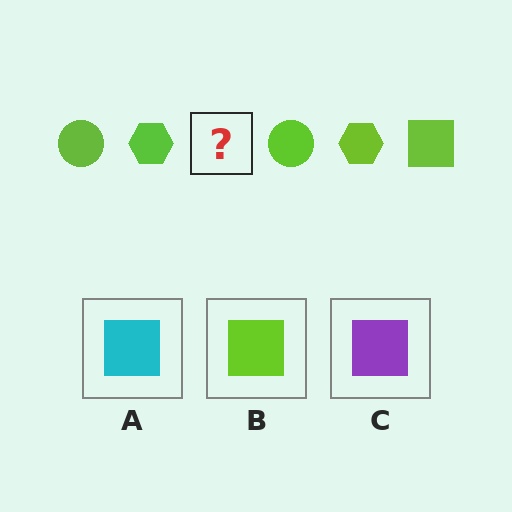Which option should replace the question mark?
Option B.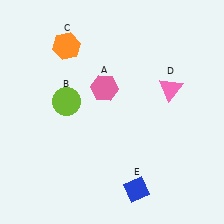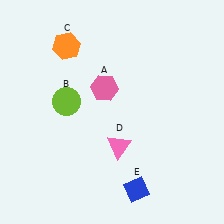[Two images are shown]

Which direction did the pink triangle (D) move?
The pink triangle (D) moved down.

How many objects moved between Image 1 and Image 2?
1 object moved between the two images.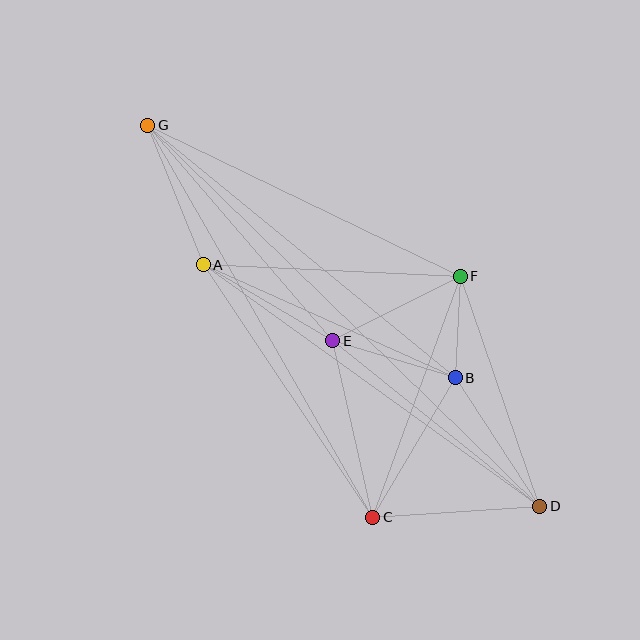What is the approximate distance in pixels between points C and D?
The distance between C and D is approximately 167 pixels.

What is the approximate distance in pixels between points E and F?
The distance between E and F is approximately 143 pixels.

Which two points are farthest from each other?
Points D and G are farthest from each other.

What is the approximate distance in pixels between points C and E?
The distance between C and E is approximately 181 pixels.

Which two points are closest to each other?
Points B and F are closest to each other.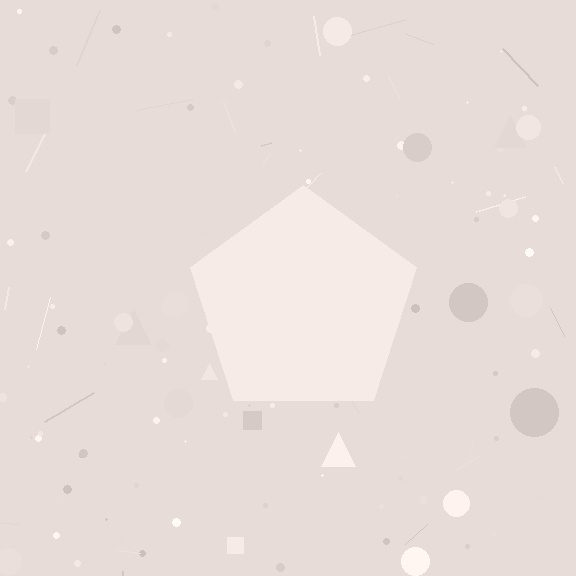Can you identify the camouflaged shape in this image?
The camouflaged shape is a pentagon.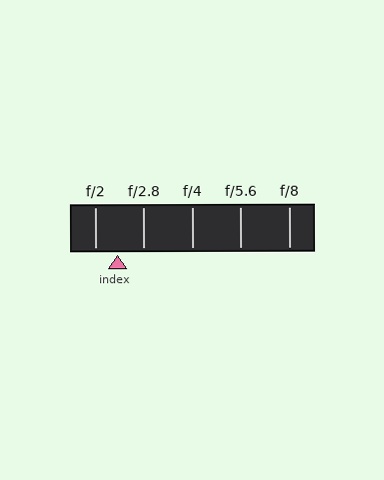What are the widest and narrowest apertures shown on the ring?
The widest aperture shown is f/2 and the narrowest is f/8.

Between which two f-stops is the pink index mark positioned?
The index mark is between f/2 and f/2.8.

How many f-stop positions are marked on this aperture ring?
There are 5 f-stop positions marked.